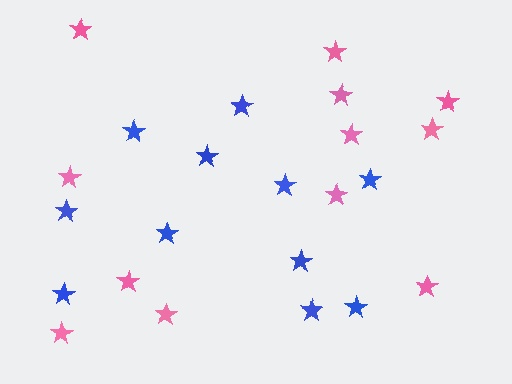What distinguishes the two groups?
There are 2 groups: one group of pink stars (12) and one group of blue stars (11).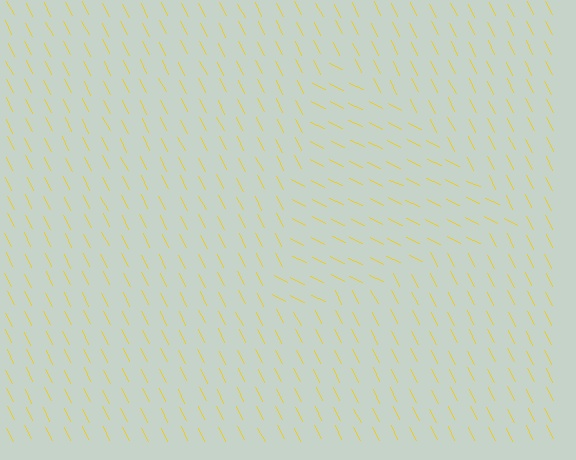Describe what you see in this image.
The image is filled with small yellow line segments. A triangle region in the image has lines oriented differently from the surrounding lines, creating a visible texture boundary.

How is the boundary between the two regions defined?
The boundary is defined purely by a change in line orientation (approximately 37 degrees difference). All lines are the same color and thickness.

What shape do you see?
I see a triangle.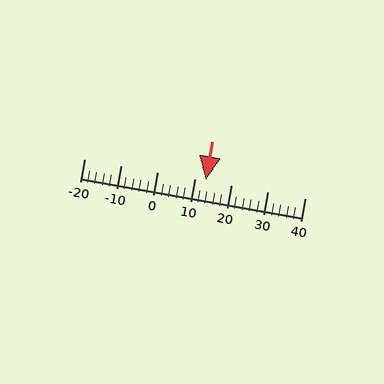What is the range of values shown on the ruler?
The ruler shows values from -20 to 40.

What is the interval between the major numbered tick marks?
The major tick marks are spaced 10 units apart.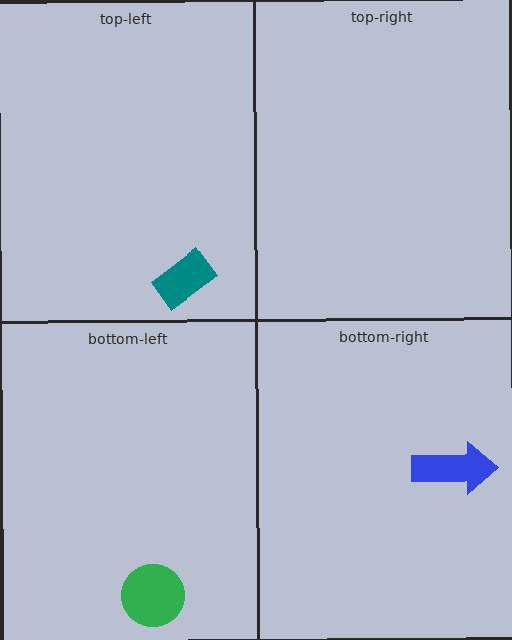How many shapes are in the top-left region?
1.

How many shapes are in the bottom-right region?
1.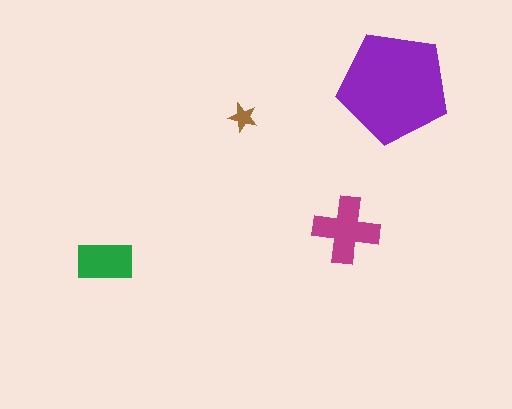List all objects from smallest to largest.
The brown star, the green rectangle, the magenta cross, the purple pentagon.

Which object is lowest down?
The green rectangle is bottommost.